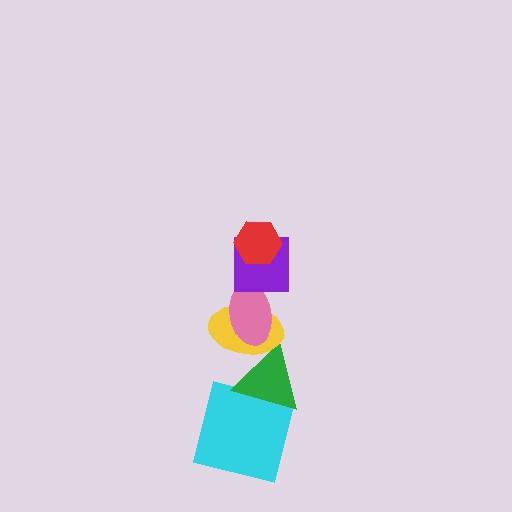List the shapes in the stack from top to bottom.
From top to bottom: the red hexagon, the purple square, the pink ellipse, the yellow ellipse, the green triangle, the cyan square.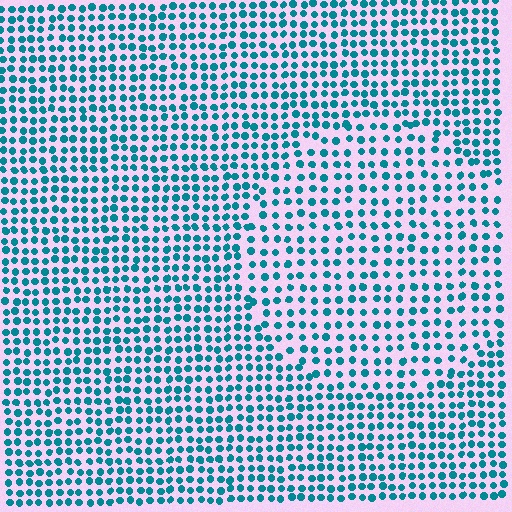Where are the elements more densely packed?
The elements are more densely packed outside the circle boundary.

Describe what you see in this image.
The image contains small teal elements arranged at two different densities. A circle-shaped region is visible where the elements are less densely packed than the surrounding area.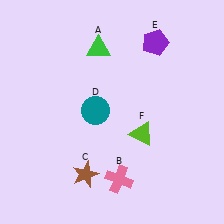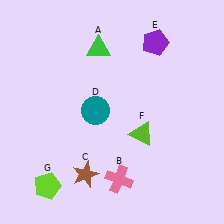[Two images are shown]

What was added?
A lime pentagon (G) was added in Image 2.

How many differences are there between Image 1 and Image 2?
There is 1 difference between the two images.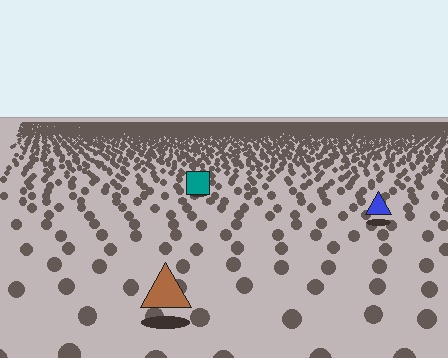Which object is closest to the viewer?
The brown triangle is closest. The texture marks near it are larger and more spread out.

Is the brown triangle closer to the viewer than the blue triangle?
Yes. The brown triangle is closer — you can tell from the texture gradient: the ground texture is coarser near it.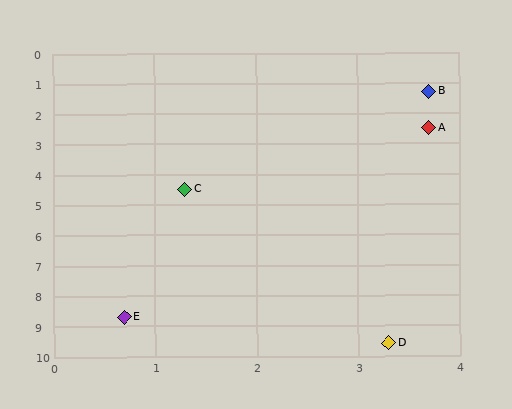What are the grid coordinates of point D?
Point D is at approximately (3.3, 9.6).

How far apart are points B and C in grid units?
Points B and C are about 4.0 grid units apart.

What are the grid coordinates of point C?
Point C is at approximately (1.3, 4.5).